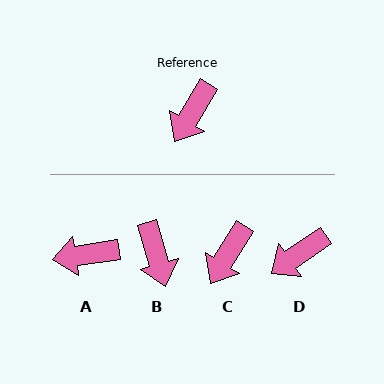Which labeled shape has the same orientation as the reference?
C.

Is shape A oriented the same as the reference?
No, it is off by about 50 degrees.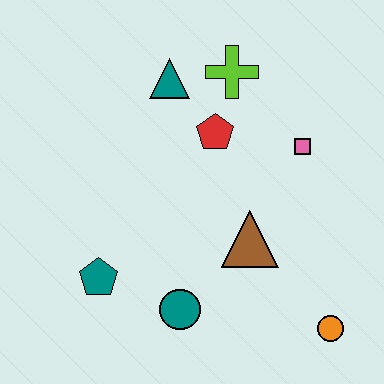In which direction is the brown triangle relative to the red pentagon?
The brown triangle is below the red pentagon.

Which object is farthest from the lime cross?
The orange circle is farthest from the lime cross.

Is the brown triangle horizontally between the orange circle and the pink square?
No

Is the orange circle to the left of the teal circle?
No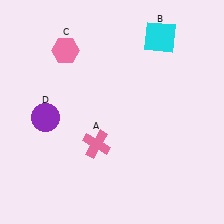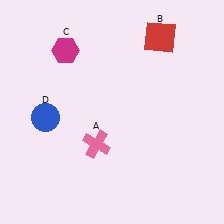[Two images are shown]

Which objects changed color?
B changed from cyan to red. C changed from pink to magenta. D changed from purple to blue.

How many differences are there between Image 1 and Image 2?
There are 3 differences between the two images.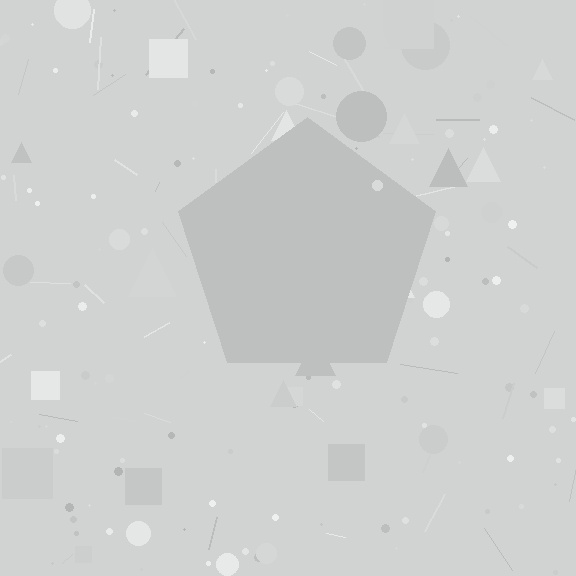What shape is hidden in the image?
A pentagon is hidden in the image.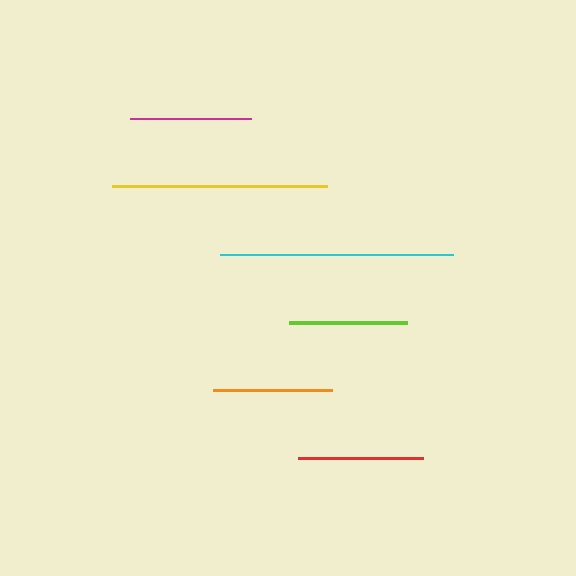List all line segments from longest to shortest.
From longest to shortest: cyan, yellow, red, magenta, orange, lime.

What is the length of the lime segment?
The lime segment is approximately 118 pixels long.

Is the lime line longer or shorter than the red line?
The red line is longer than the lime line.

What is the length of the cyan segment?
The cyan segment is approximately 233 pixels long.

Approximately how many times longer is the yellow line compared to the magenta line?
The yellow line is approximately 1.8 times the length of the magenta line.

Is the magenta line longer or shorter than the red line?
The red line is longer than the magenta line.